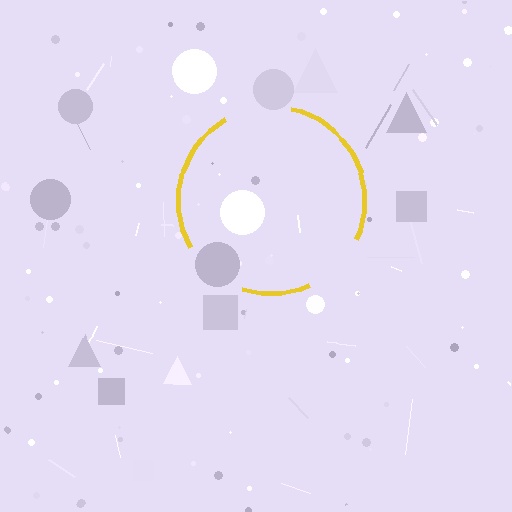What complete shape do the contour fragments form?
The contour fragments form a circle.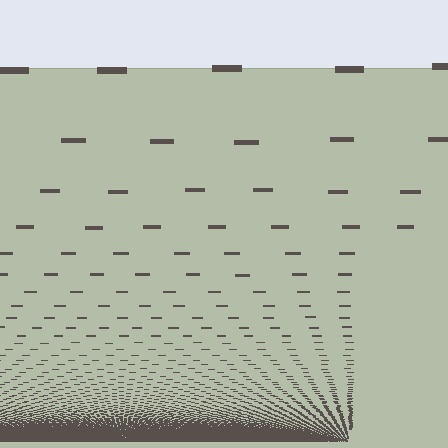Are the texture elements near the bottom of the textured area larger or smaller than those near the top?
Smaller. The gradient is inverted — elements near the bottom are smaller and denser.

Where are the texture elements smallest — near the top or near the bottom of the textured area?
Near the bottom.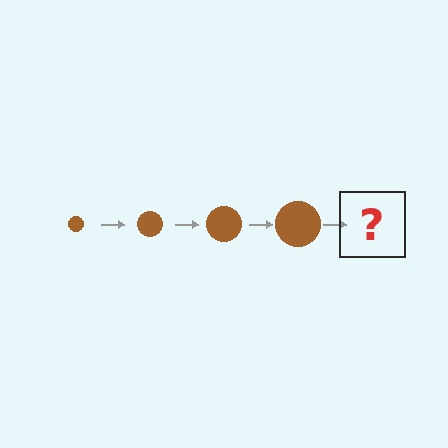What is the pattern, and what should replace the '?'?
The pattern is that the circle gets progressively larger each step. The '?' should be a brown circle, larger than the previous one.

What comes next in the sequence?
The next element should be a brown circle, larger than the previous one.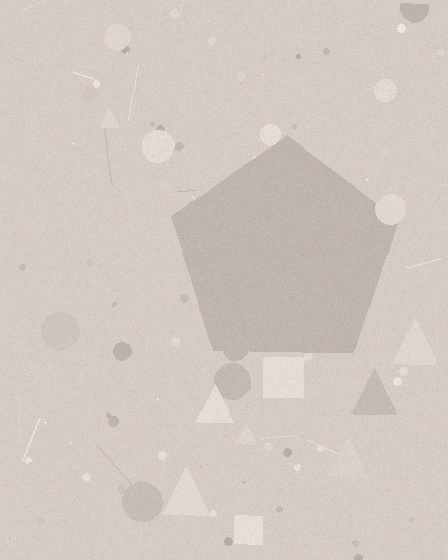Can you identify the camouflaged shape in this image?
The camouflaged shape is a pentagon.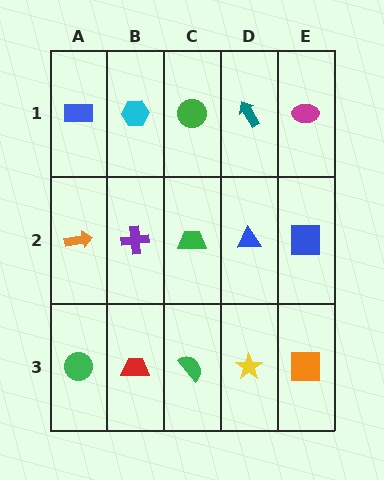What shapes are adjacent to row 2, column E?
A magenta ellipse (row 1, column E), an orange square (row 3, column E), a blue triangle (row 2, column D).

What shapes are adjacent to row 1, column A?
An orange arrow (row 2, column A), a cyan hexagon (row 1, column B).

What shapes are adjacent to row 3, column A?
An orange arrow (row 2, column A), a red trapezoid (row 3, column B).